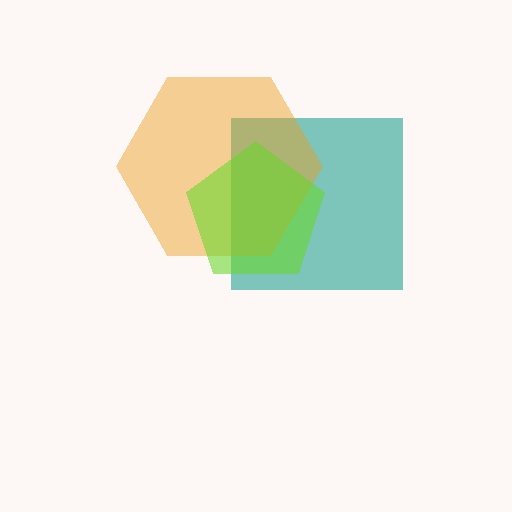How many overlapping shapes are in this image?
There are 3 overlapping shapes in the image.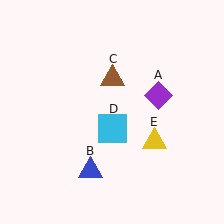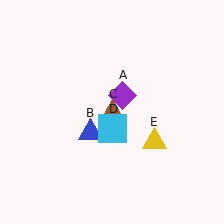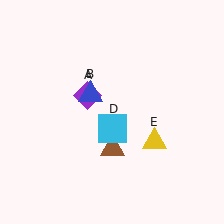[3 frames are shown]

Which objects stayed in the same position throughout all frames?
Cyan square (object D) and yellow triangle (object E) remained stationary.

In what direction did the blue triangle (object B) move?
The blue triangle (object B) moved up.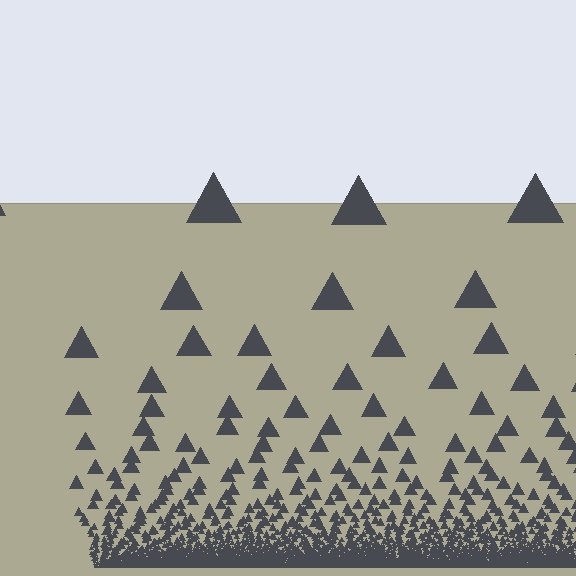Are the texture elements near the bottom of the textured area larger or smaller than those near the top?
Smaller. The gradient is inverted — elements near the bottom are smaller and denser.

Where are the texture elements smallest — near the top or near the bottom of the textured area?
Near the bottom.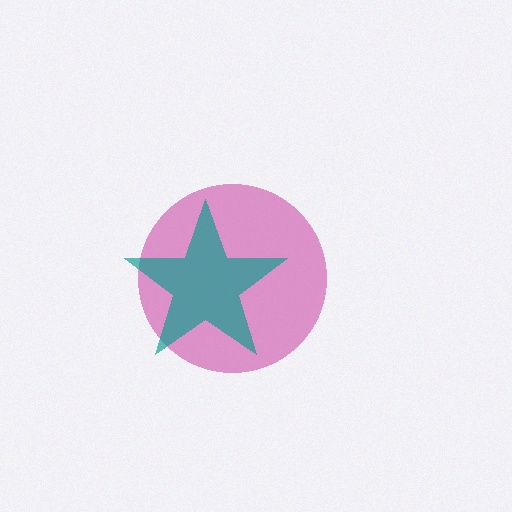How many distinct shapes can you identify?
There are 2 distinct shapes: a magenta circle, a teal star.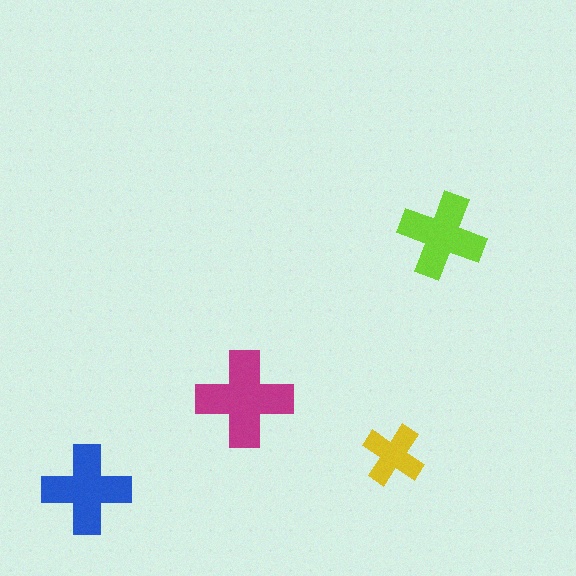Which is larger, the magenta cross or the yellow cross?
The magenta one.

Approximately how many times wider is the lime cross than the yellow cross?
About 1.5 times wider.